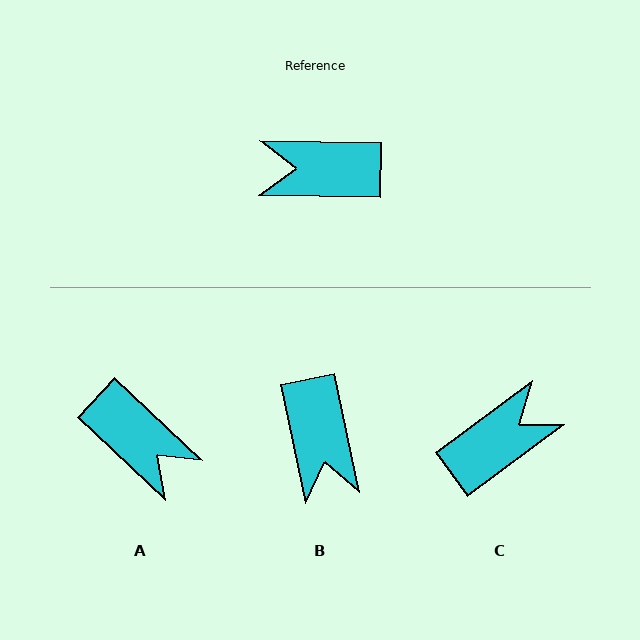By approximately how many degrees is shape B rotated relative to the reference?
Approximately 103 degrees counter-clockwise.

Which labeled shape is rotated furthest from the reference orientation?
C, about 143 degrees away.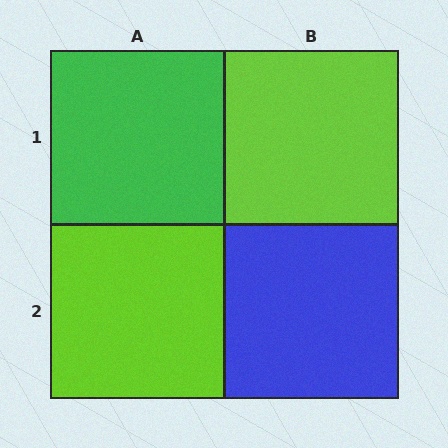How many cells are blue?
1 cell is blue.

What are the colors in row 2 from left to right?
Lime, blue.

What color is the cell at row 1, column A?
Green.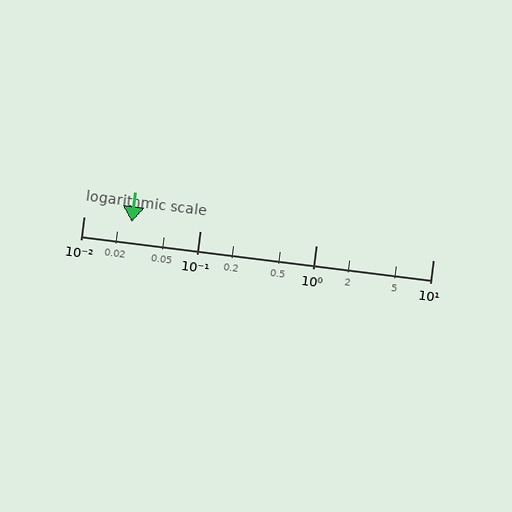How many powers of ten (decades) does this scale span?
The scale spans 3 decades, from 0.01 to 10.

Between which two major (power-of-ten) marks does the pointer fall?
The pointer is between 0.01 and 0.1.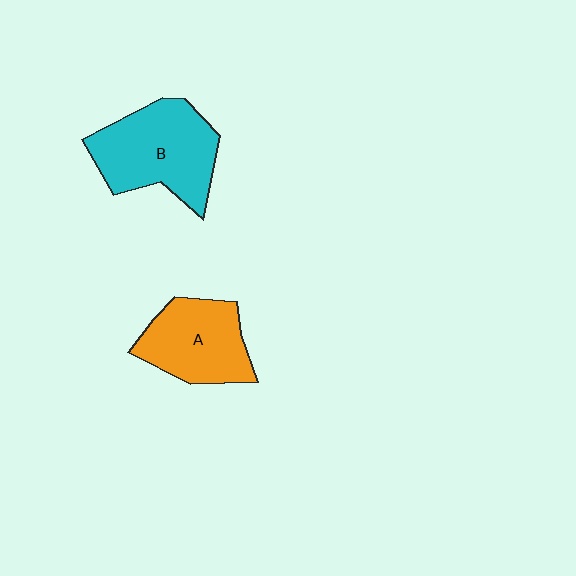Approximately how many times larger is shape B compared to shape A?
Approximately 1.3 times.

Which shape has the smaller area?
Shape A (orange).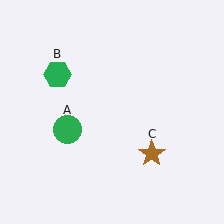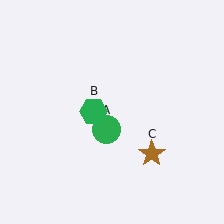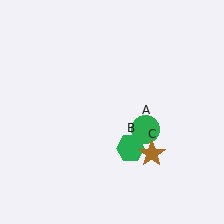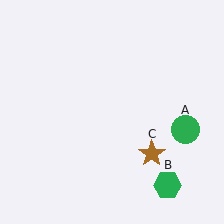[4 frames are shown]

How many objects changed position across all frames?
2 objects changed position: green circle (object A), green hexagon (object B).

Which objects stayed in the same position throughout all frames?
Brown star (object C) remained stationary.